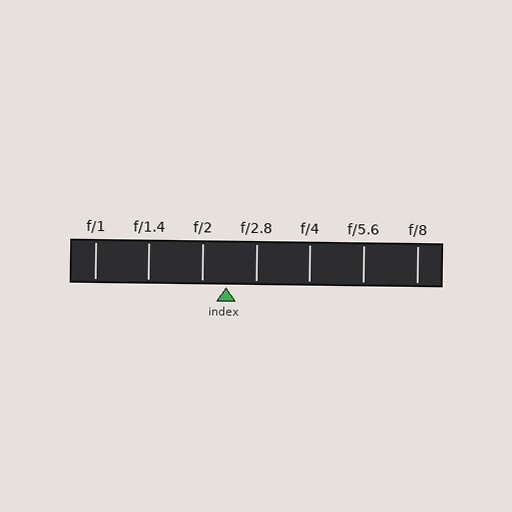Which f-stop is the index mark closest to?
The index mark is closest to f/2.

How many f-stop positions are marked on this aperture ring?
There are 7 f-stop positions marked.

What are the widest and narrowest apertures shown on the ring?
The widest aperture shown is f/1 and the narrowest is f/8.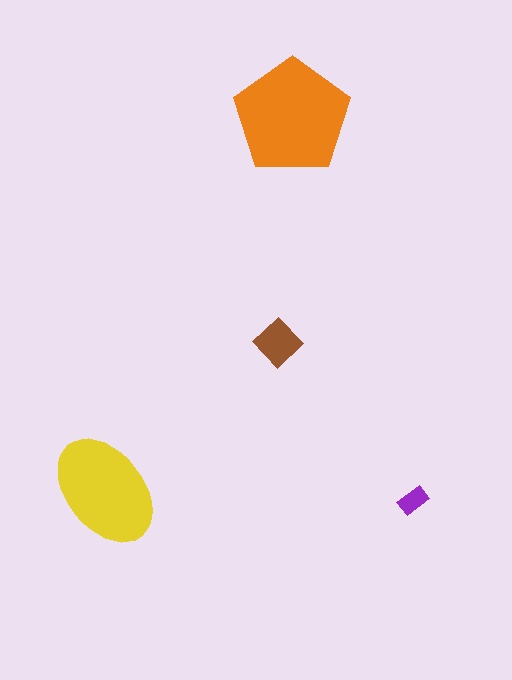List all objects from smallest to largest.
The purple rectangle, the brown diamond, the yellow ellipse, the orange pentagon.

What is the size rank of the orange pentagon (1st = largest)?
1st.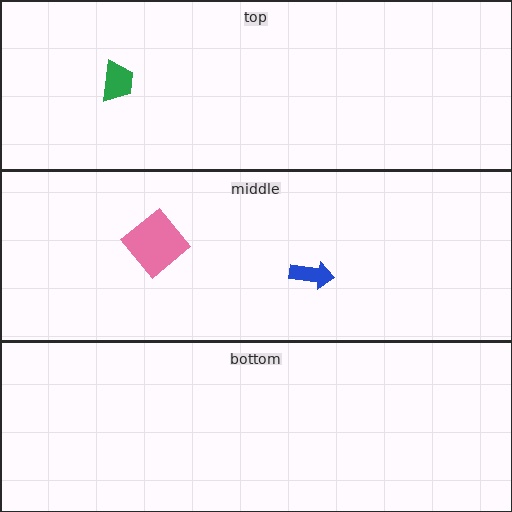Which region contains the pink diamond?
The middle region.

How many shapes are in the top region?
1.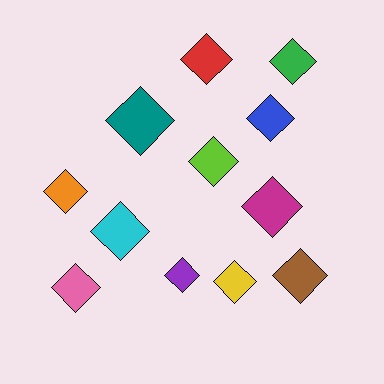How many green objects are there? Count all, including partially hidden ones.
There is 1 green object.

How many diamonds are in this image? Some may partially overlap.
There are 12 diamonds.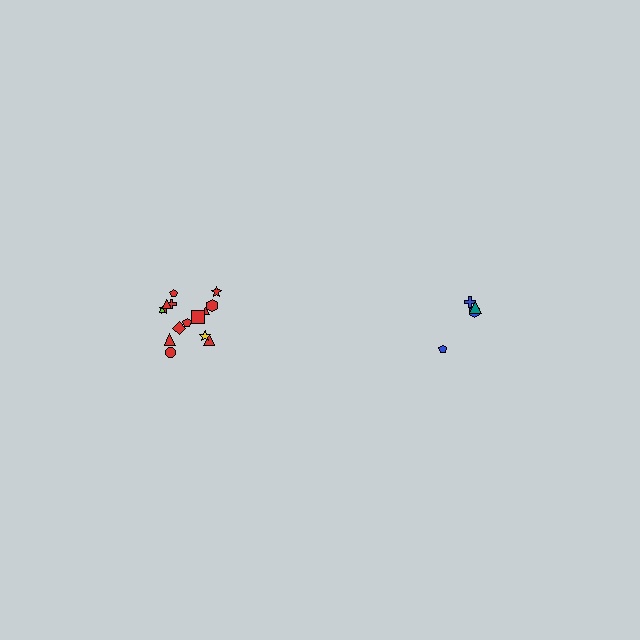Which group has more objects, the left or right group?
The left group.